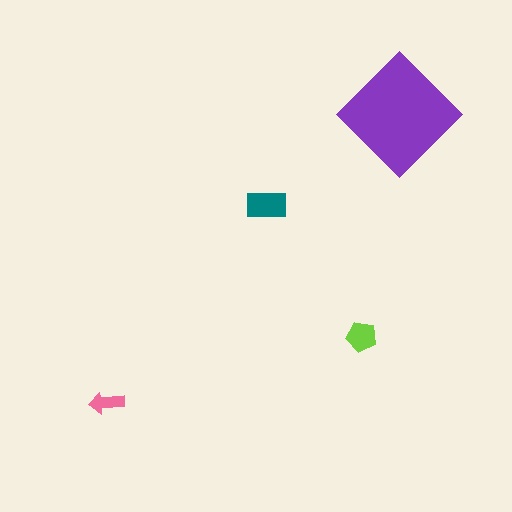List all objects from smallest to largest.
The pink arrow, the lime pentagon, the teal rectangle, the purple diamond.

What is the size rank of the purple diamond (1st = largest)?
1st.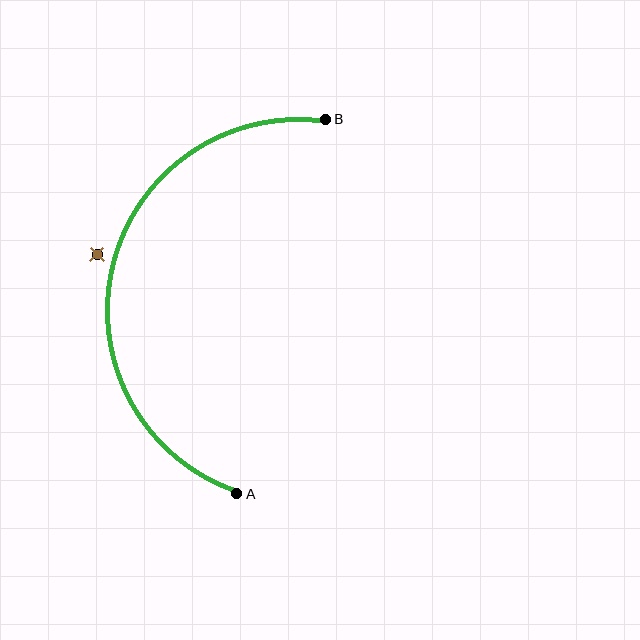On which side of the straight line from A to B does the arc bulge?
The arc bulges to the left of the straight line connecting A and B.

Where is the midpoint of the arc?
The arc midpoint is the point on the curve farthest from the straight line joining A and B. It sits to the left of that line.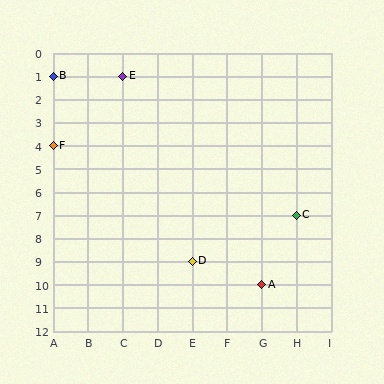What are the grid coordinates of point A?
Point A is at grid coordinates (G, 10).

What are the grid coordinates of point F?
Point F is at grid coordinates (A, 4).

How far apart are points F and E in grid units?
Points F and E are 2 columns and 3 rows apart (about 3.6 grid units diagonally).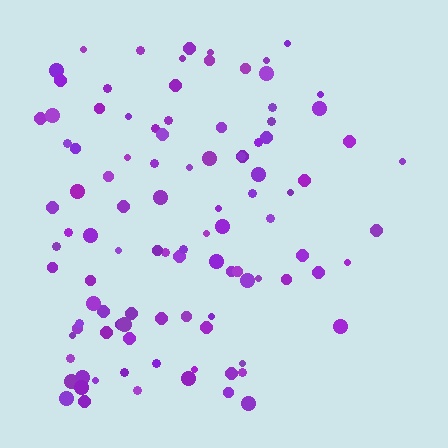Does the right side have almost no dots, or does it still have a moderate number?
Still a moderate number, just noticeably fewer than the left.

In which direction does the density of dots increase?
From right to left, with the left side densest.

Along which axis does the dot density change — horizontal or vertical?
Horizontal.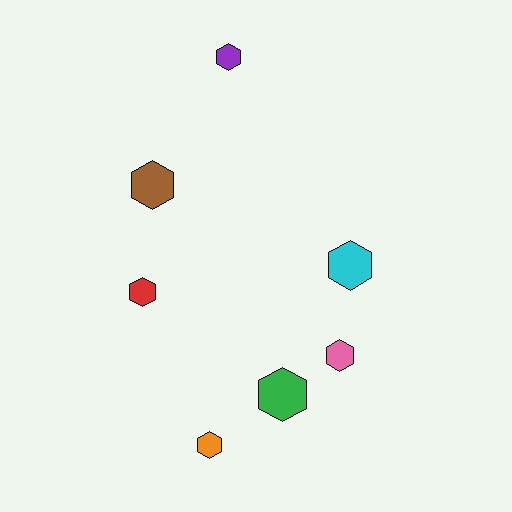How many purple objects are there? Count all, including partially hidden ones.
There is 1 purple object.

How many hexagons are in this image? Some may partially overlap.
There are 7 hexagons.